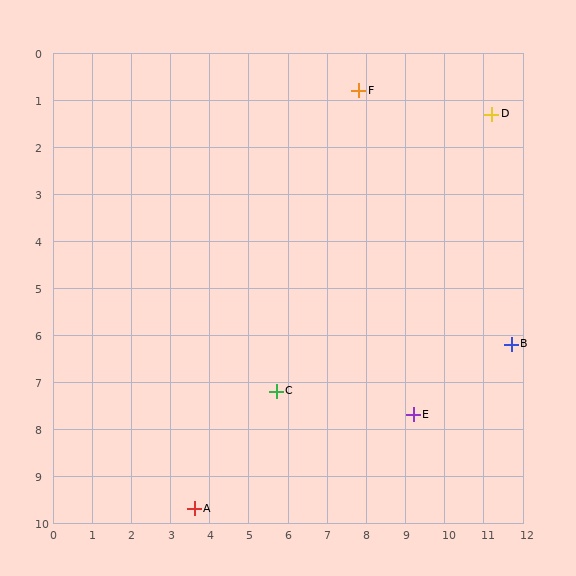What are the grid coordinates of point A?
Point A is at approximately (3.6, 9.7).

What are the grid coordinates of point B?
Point B is at approximately (11.7, 6.2).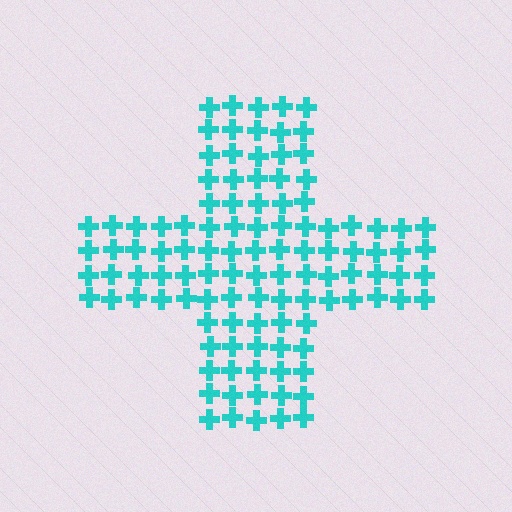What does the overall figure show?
The overall figure shows a cross.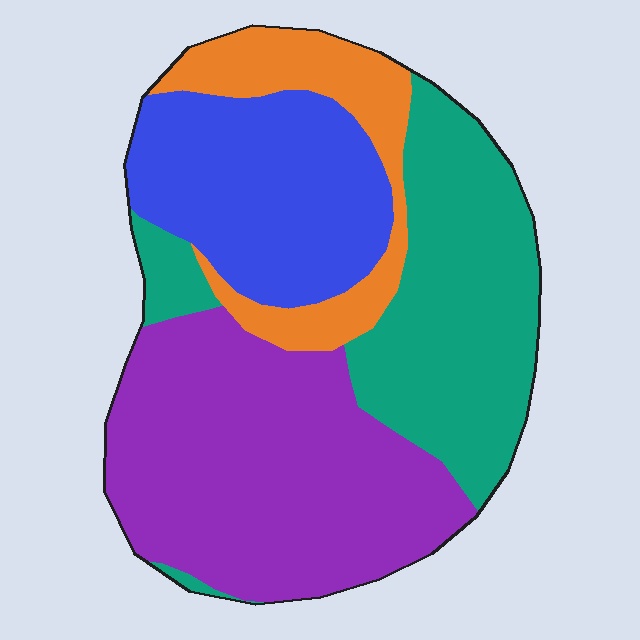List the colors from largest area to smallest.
From largest to smallest: purple, teal, blue, orange.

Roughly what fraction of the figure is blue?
Blue takes up about one fifth (1/5) of the figure.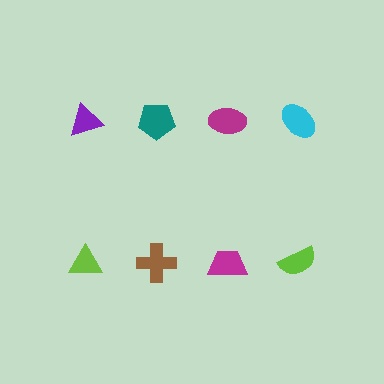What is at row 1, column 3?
A magenta ellipse.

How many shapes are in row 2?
4 shapes.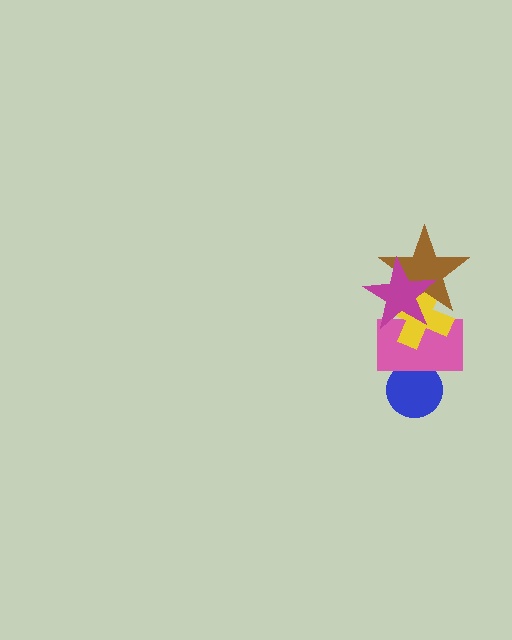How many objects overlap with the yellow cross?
3 objects overlap with the yellow cross.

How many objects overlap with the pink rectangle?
4 objects overlap with the pink rectangle.